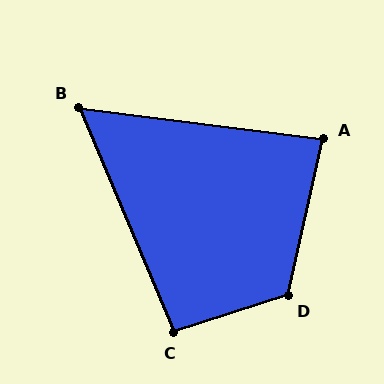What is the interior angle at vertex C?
Approximately 95 degrees (obtuse).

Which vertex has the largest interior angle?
D, at approximately 120 degrees.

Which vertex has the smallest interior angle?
B, at approximately 60 degrees.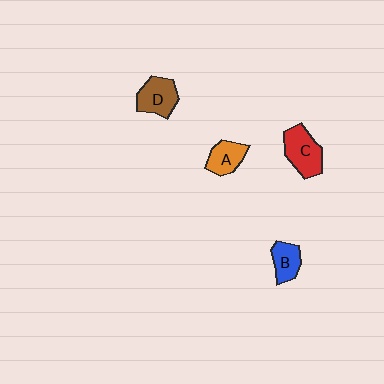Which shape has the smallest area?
Shape B (blue).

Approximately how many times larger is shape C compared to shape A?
Approximately 1.4 times.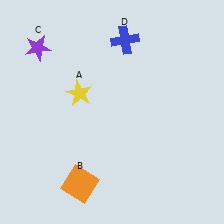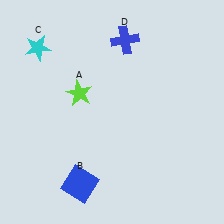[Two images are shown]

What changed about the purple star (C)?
In Image 1, C is purple. In Image 2, it changed to cyan.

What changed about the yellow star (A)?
In Image 1, A is yellow. In Image 2, it changed to lime.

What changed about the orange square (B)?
In Image 1, B is orange. In Image 2, it changed to blue.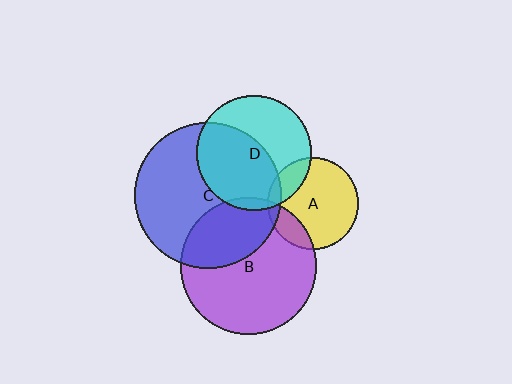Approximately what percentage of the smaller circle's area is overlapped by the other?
Approximately 20%.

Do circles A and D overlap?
Yes.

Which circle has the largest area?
Circle C (blue).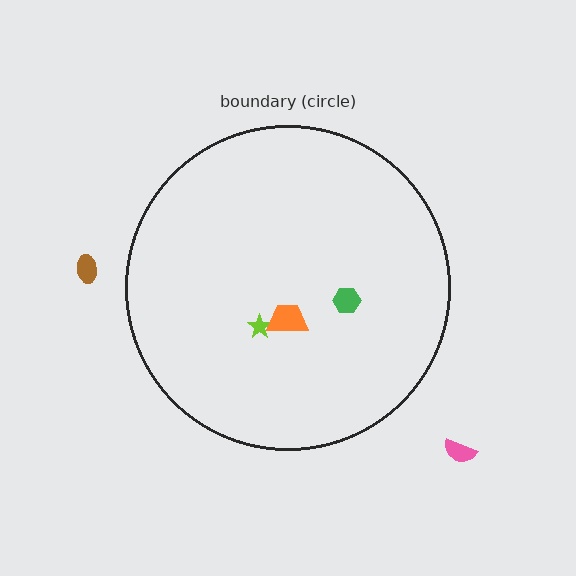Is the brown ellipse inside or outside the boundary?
Outside.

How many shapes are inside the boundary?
3 inside, 2 outside.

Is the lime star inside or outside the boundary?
Inside.